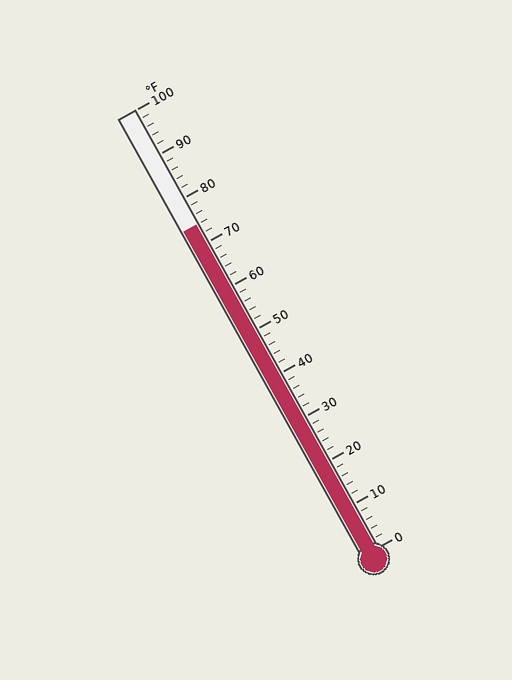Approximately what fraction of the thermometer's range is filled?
The thermometer is filled to approximately 75% of its range.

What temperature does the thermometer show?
The thermometer shows approximately 74°F.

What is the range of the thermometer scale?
The thermometer scale ranges from 0°F to 100°F.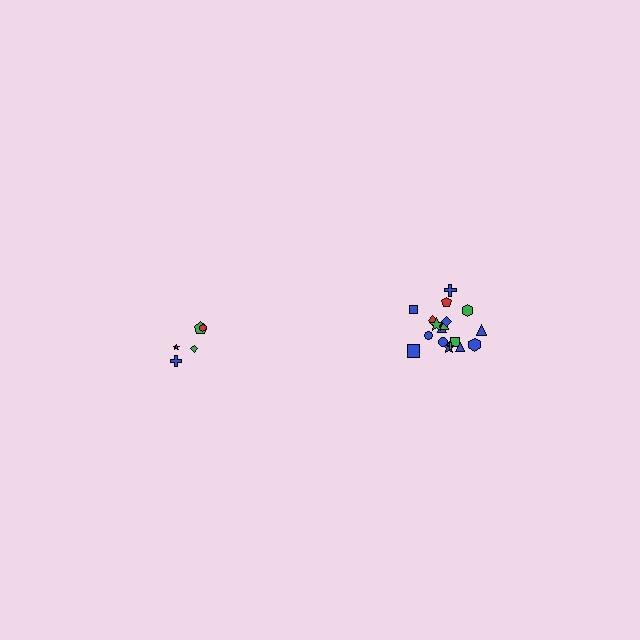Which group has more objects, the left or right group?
The right group.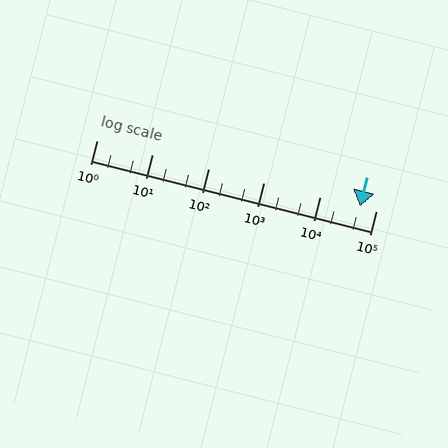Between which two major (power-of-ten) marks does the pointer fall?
The pointer is between 10000 and 100000.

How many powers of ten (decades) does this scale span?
The scale spans 5 decades, from 1 to 100000.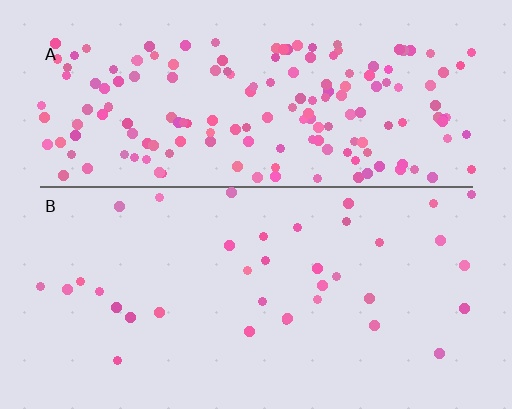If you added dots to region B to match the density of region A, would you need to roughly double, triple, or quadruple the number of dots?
Approximately quadruple.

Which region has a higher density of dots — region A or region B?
A (the top).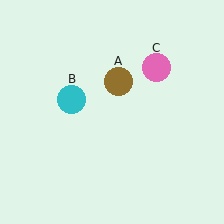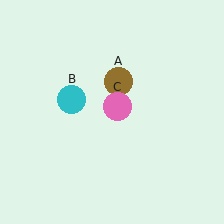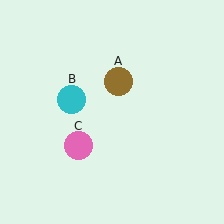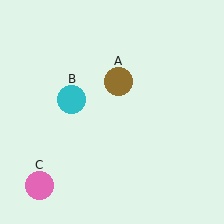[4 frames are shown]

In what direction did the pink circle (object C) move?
The pink circle (object C) moved down and to the left.